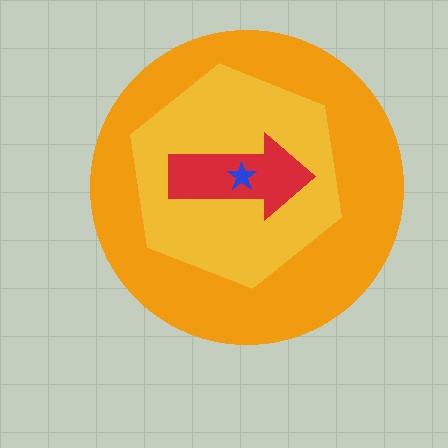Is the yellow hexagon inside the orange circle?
Yes.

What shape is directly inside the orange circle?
The yellow hexagon.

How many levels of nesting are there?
4.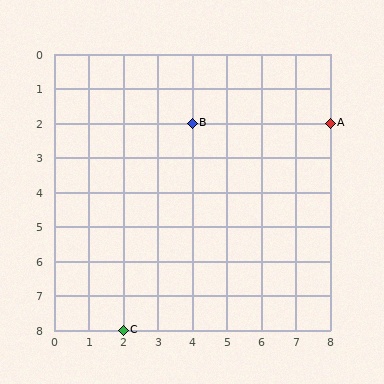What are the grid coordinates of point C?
Point C is at grid coordinates (2, 8).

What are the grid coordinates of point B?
Point B is at grid coordinates (4, 2).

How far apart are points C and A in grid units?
Points C and A are 6 columns and 6 rows apart (about 8.5 grid units diagonally).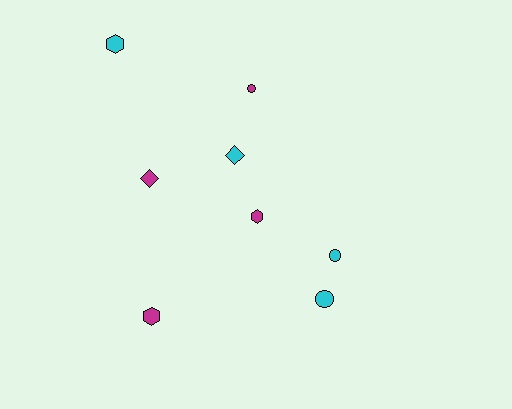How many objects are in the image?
There are 8 objects.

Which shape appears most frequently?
Circle, with 3 objects.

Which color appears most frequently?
Magenta, with 4 objects.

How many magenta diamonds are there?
There is 1 magenta diamond.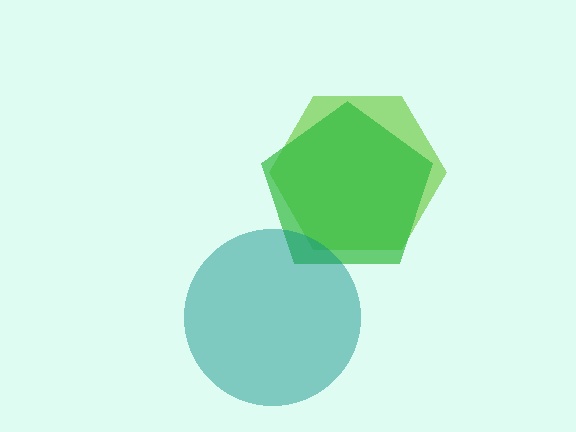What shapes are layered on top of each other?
The layered shapes are: a lime hexagon, a green pentagon, a teal circle.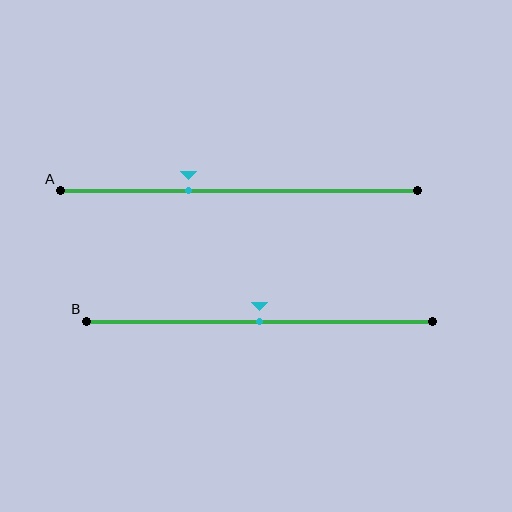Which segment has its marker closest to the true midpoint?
Segment B has its marker closest to the true midpoint.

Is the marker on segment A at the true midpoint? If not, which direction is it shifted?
No, the marker on segment A is shifted to the left by about 14% of the segment length.